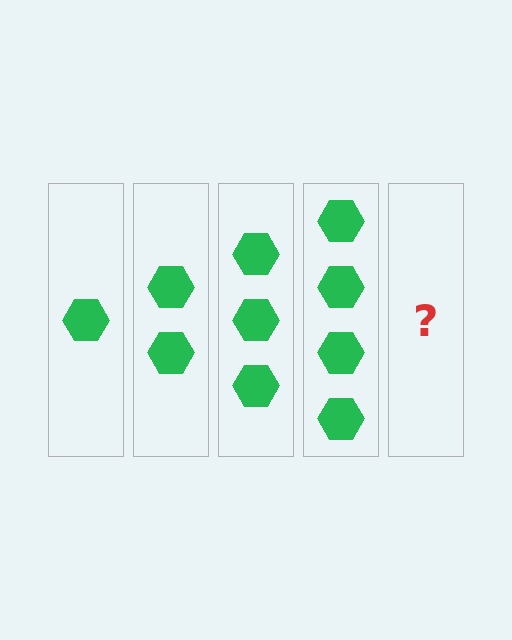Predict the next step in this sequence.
The next step is 5 hexagons.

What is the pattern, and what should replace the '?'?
The pattern is that each step adds one more hexagon. The '?' should be 5 hexagons.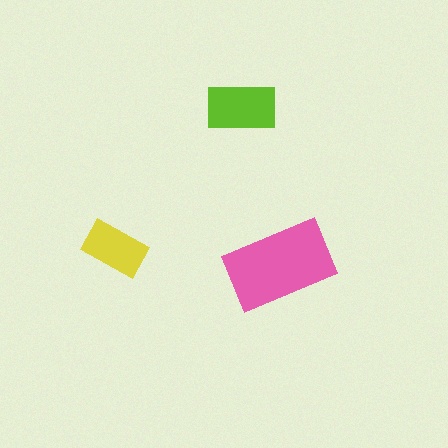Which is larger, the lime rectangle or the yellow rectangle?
The lime one.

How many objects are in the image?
There are 3 objects in the image.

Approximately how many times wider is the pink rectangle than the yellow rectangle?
About 1.5 times wider.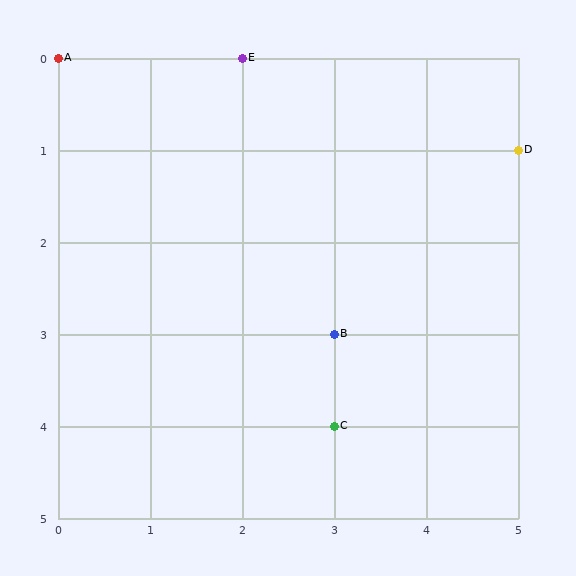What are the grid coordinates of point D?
Point D is at grid coordinates (5, 1).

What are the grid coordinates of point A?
Point A is at grid coordinates (0, 0).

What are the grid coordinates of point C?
Point C is at grid coordinates (3, 4).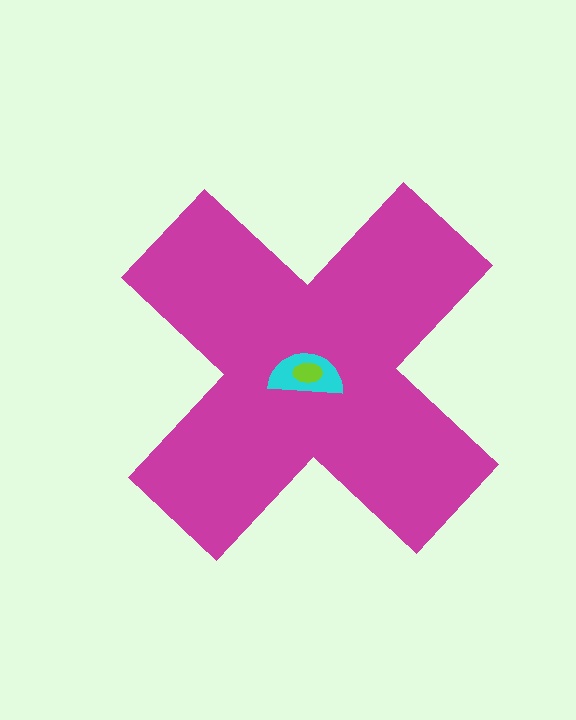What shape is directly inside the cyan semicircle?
The lime ellipse.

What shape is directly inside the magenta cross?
The cyan semicircle.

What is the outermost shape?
The magenta cross.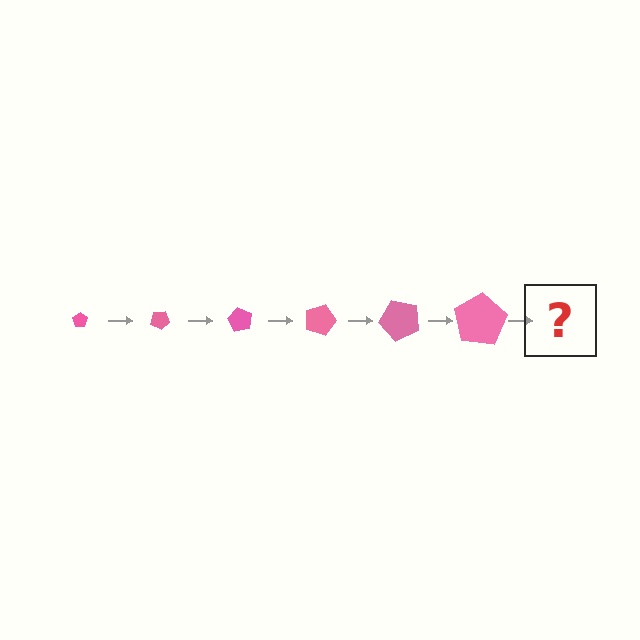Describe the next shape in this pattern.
It should be a pentagon, larger than the previous one and rotated 180 degrees from the start.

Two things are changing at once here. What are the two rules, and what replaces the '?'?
The two rules are that the pentagon grows larger each step and it rotates 30 degrees each step. The '?' should be a pentagon, larger than the previous one and rotated 180 degrees from the start.